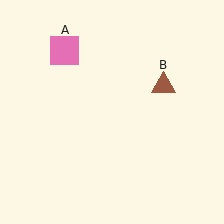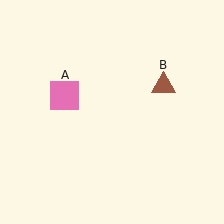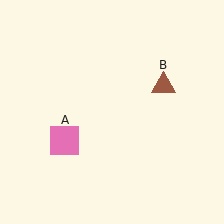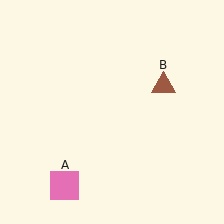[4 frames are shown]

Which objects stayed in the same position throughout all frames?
Brown triangle (object B) remained stationary.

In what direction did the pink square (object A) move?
The pink square (object A) moved down.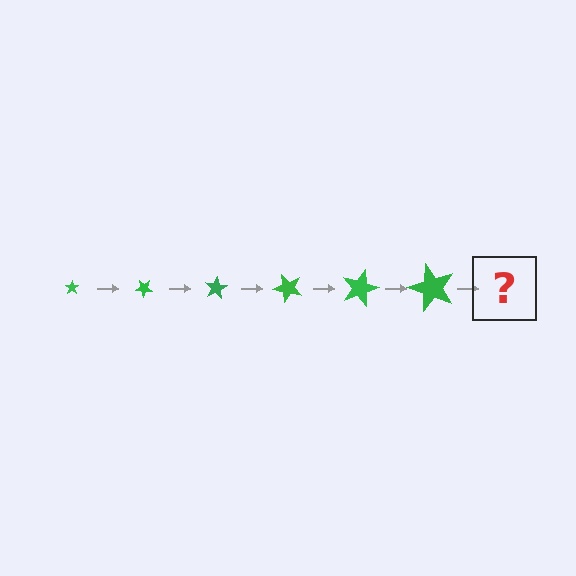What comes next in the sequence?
The next element should be a star, larger than the previous one and rotated 240 degrees from the start.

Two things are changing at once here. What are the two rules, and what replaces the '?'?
The two rules are that the star grows larger each step and it rotates 40 degrees each step. The '?' should be a star, larger than the previous one and rotated 240 degrees from the start.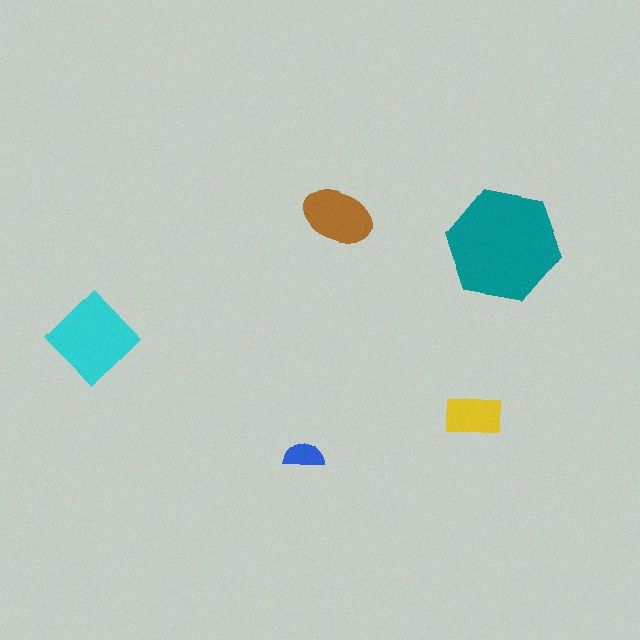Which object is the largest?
The teal hexagon.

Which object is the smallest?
The blue semicircle.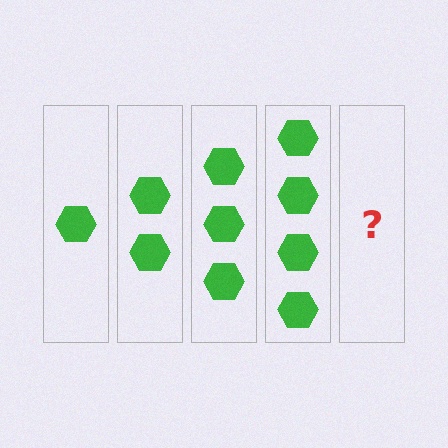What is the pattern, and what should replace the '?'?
The pattern is that each step adds one more hexagon. The '?' should be 5 hexagons.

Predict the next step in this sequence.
The next step is 5 hexagons.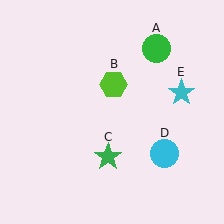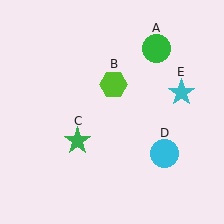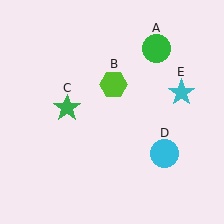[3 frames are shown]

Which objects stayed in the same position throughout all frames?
Green circle (object A) and lime hexagon (object B) and cyan circle (object D) and cyan star (object E) remained stationary.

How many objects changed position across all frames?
1 object changed position: green star (object C).